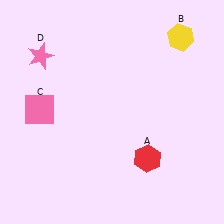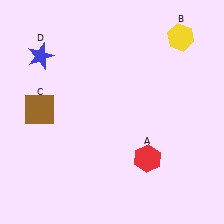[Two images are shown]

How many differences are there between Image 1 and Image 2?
There are 2 differences between the two images.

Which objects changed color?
C changed from pink to brown. D changed from pink to blue.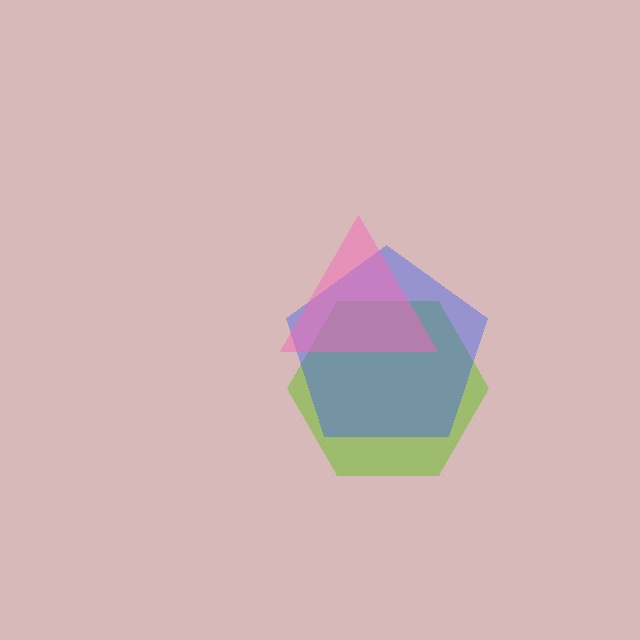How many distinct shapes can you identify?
There are 3 distinct shapes: a lime hexagon, a blue pentagon, a pink triangle.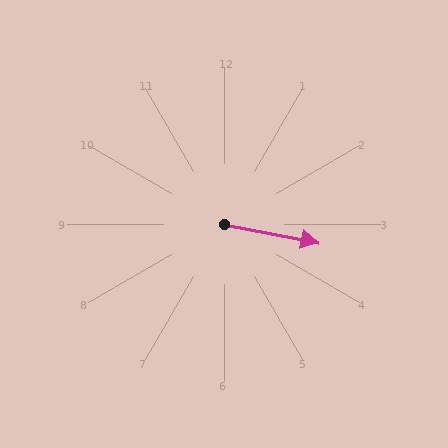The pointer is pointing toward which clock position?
Roughly 3 o'clock.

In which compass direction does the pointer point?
East.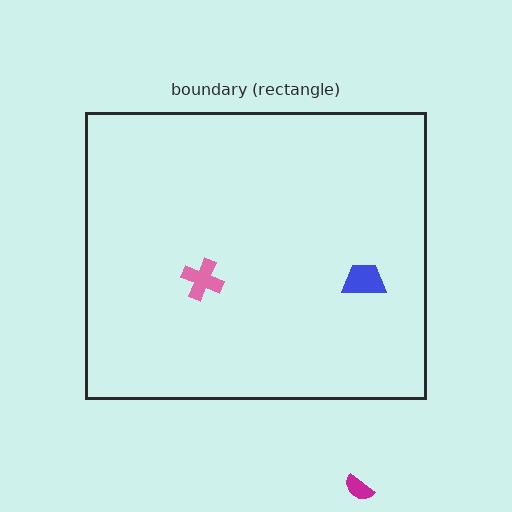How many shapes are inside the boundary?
2 inside, 1 outside.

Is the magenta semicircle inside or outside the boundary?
Outside.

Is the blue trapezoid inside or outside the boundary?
Inside.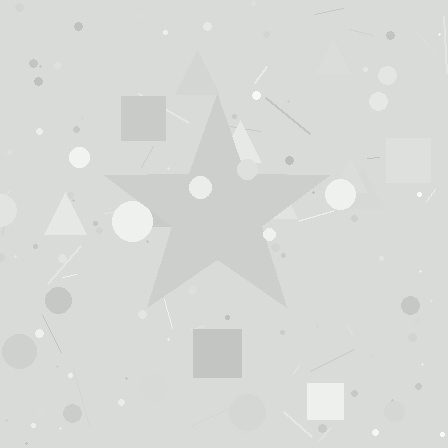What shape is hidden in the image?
A star is hidden in the image.